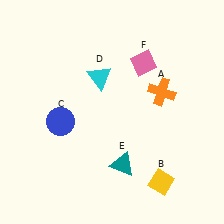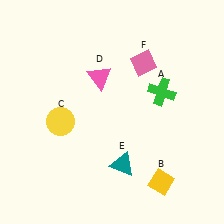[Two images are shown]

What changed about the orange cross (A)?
In Image 1, A is orange. In Image 2, it changed to green.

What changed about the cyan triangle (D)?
In Image 1, D is cyan. In Image 2, it changed to pink.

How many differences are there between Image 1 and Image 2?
There are 3 differences between the two images.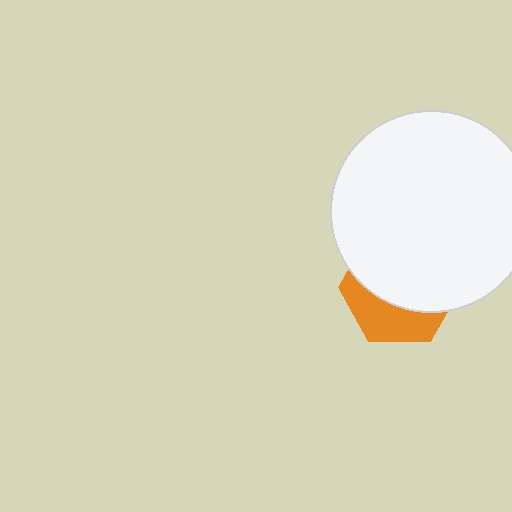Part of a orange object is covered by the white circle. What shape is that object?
It is a hexagon.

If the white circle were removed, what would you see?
You would see the complete orange hexagon.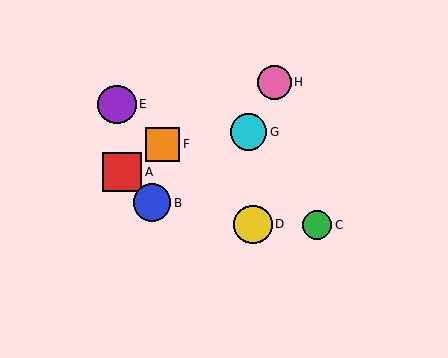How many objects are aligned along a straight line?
3 objects (D, E, F) are aligned along a straight line.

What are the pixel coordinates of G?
Object G is at (249, 132).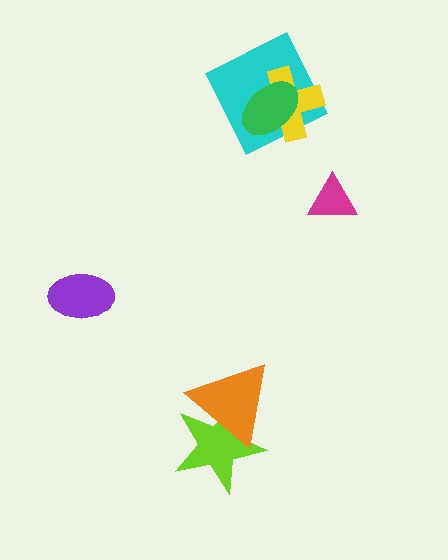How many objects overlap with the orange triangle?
1 object overlaps with the orange triangle.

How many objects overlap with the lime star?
1 object overlaps with the lime star.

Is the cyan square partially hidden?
Yes, it is partially covered by another shape.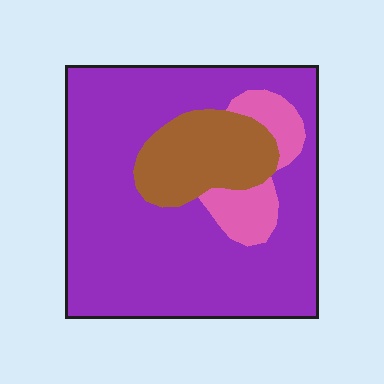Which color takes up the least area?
Pink, at roughly 10%.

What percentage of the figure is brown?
Brown covers roughly 15% of the figure.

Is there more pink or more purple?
Purple.